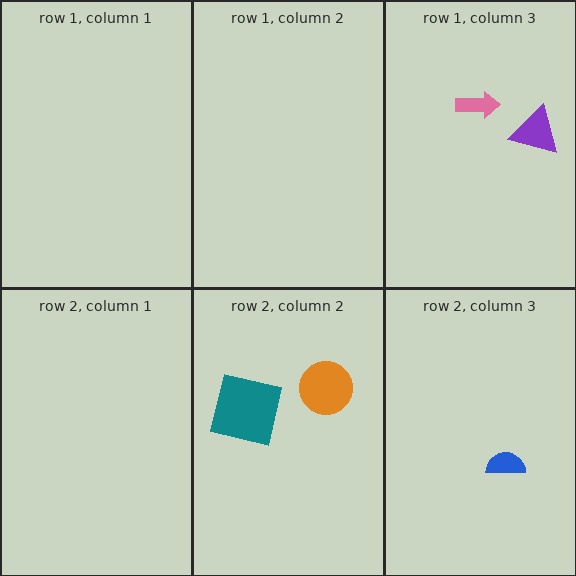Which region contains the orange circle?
The row 2, column 2 region.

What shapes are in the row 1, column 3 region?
The purple triangle, the pink arrow.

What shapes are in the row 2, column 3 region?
The blue semicircle.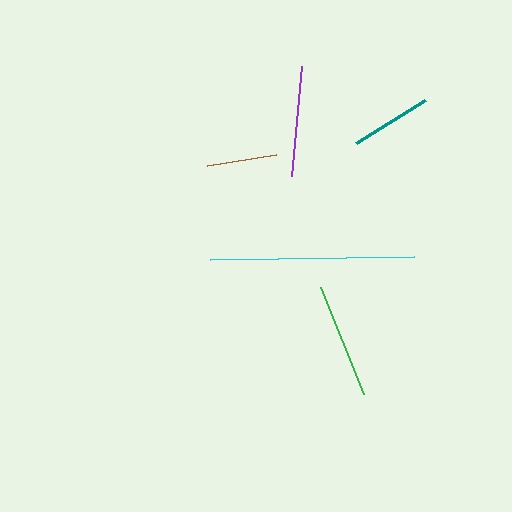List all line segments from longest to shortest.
From longest to shortest: cyan, green, purple, teal, brown.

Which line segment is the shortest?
The brown line is the shortest at approximately 70 pixels.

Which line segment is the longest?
The cyan line is the longest at approximately 204 pixels.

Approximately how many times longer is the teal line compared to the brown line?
The teal line is approximately 1.2 times the length of the brown line.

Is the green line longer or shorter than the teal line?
The green line is longer than the teal line.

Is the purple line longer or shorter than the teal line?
The purple line is longer than the teal line.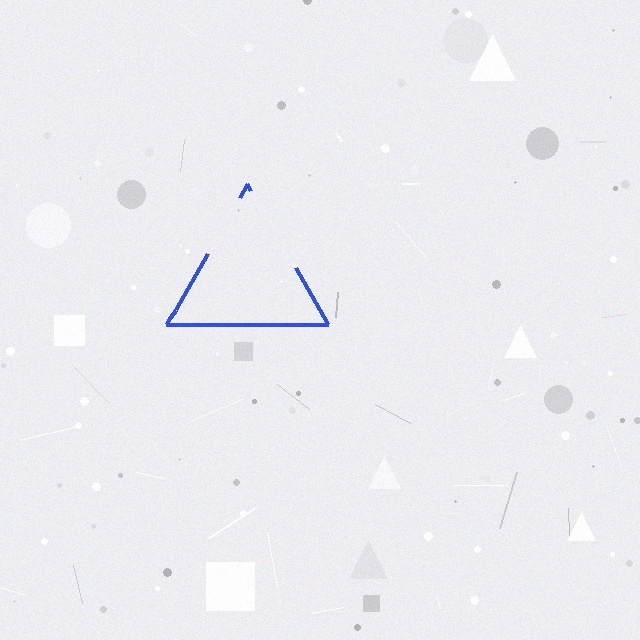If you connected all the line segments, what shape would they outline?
They would outline a triangle.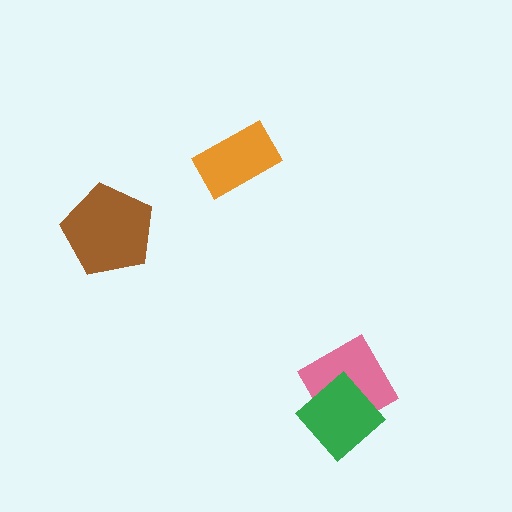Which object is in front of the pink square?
The green diamond is in front of the pink square.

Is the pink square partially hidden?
Yes, it is partially covered by another shape.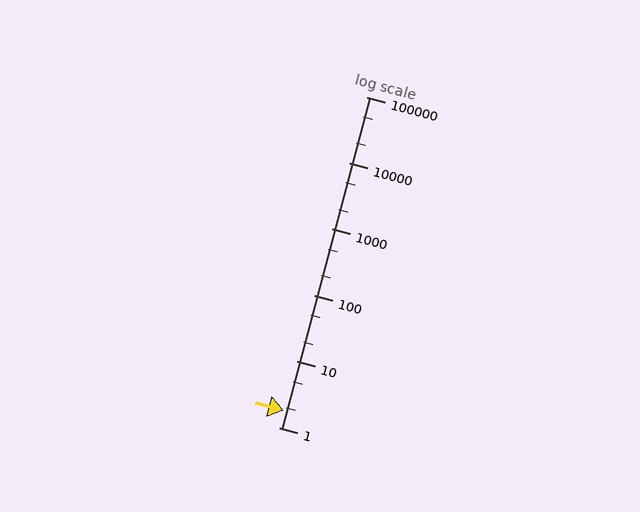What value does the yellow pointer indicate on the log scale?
The pointer indicates approximately 1.8.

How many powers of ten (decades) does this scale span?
The scale spans 5 decades, from 1 to 100000.